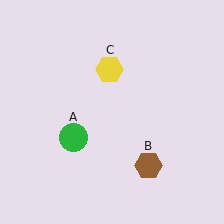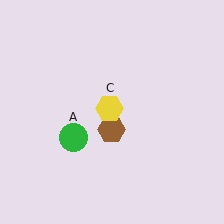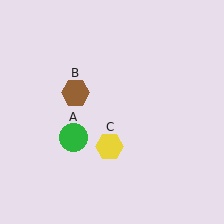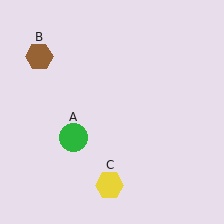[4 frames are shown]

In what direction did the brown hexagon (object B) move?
The brown hexagon (object B) moved up and to the left.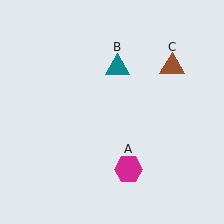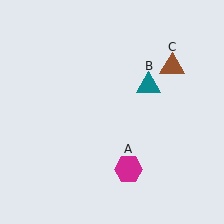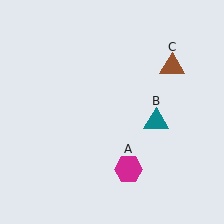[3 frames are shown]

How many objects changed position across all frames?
1 object changed position: teal triangle (object B).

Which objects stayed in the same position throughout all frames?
Magenta hexagon (object A) and brown triangle (object C) remained stationary.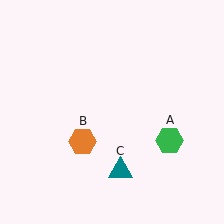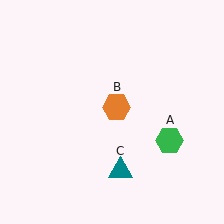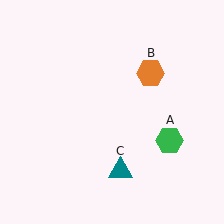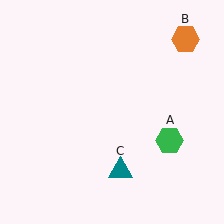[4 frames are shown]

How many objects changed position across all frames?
1 object changed position: orange hexagon (object B).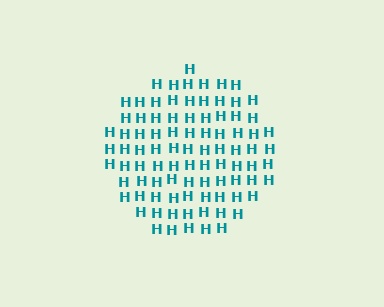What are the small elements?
The small elements are letter H's.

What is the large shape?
The large shape is a circle.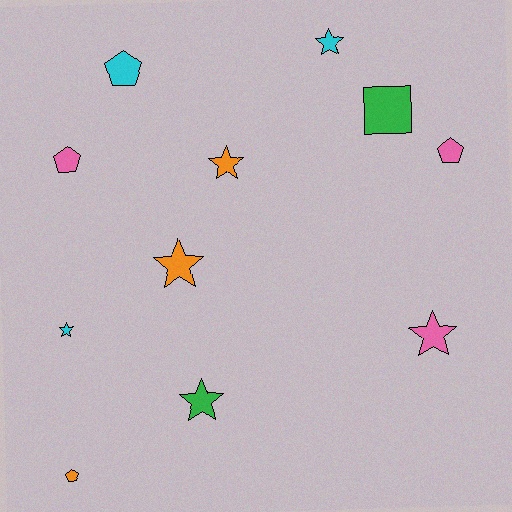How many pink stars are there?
There is 1 pink star.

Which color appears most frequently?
Cyan, with 3 objects.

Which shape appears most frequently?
Star, with 6 objects.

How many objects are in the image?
There are 11 objects.